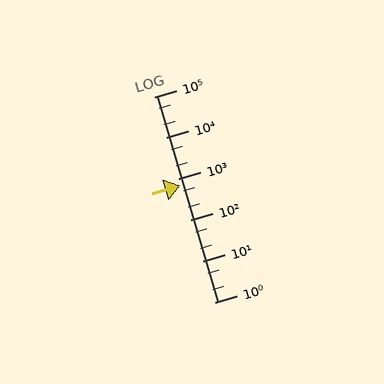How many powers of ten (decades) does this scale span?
The scale spans 5 decades, from 1 to 100000.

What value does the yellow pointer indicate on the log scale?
The pointer indicates approximately 680.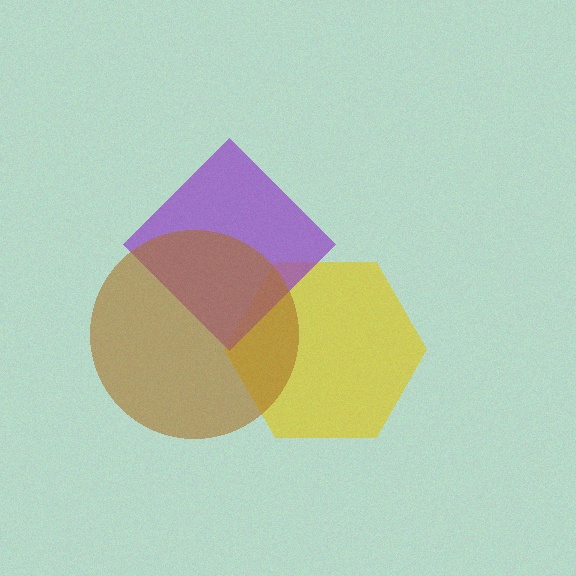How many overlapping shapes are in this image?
There are 3 overlapping shapes in the image.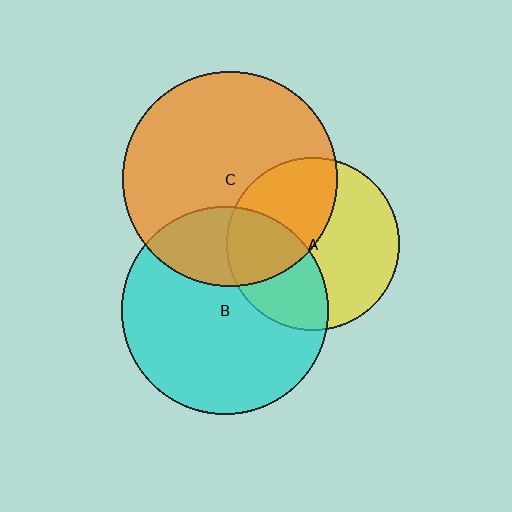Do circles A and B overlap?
Yes.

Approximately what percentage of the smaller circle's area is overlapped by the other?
Approximately 35%.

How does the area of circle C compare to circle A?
Approximately 1.5 times.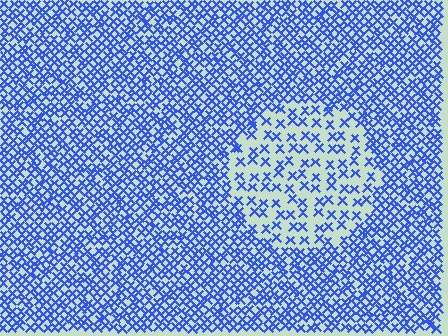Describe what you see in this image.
The image contains small blue elements arranged at two different densities. A circle-shaped region is visible where the elements are less densely packed than the surrounding area.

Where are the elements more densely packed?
The elements are more densely packed outside the circle boundary.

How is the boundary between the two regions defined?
The boundary is defined by a change in element density (approximately 2.3x ratio). All elements are the same color, size, and shape.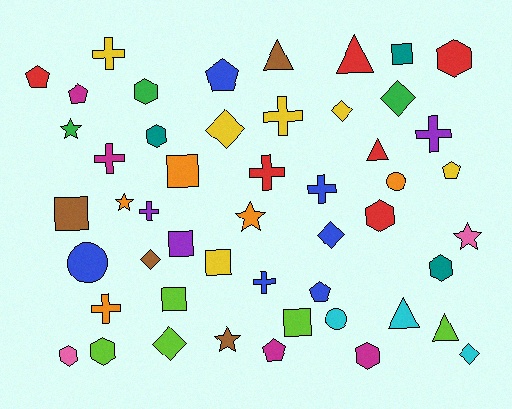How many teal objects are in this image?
There are 3 teal objects.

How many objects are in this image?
There are 50 objects.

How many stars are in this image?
There are 5 stars.